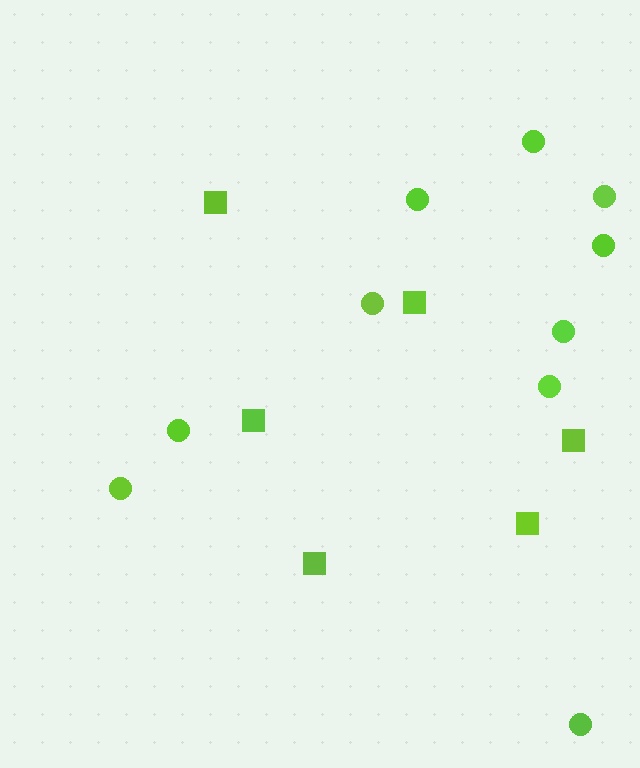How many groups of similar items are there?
There are 2 groups: one group of circles (10) and one group of squares (6).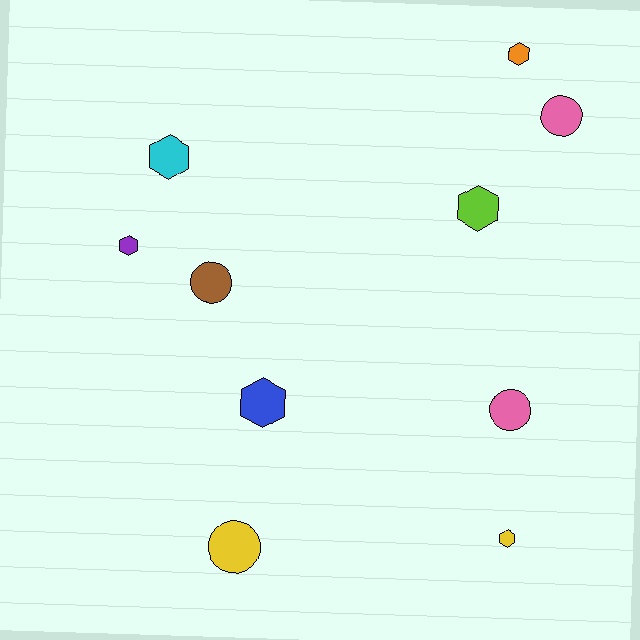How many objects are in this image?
There are 10 objects.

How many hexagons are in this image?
There are 6 hexagons.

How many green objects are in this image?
There are no green objects.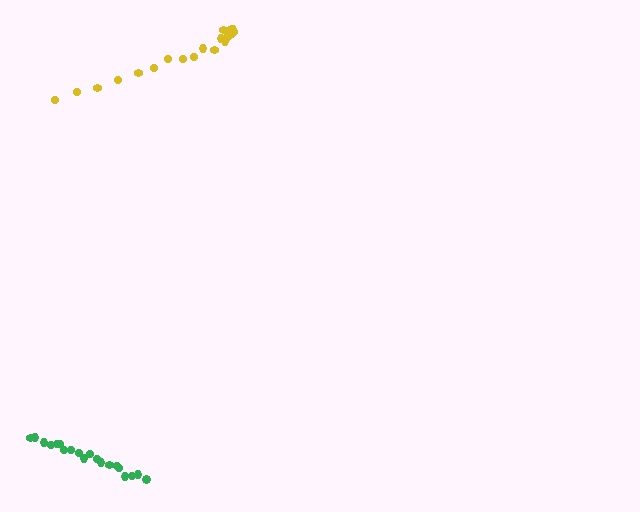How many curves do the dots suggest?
There are 2 distinct paths.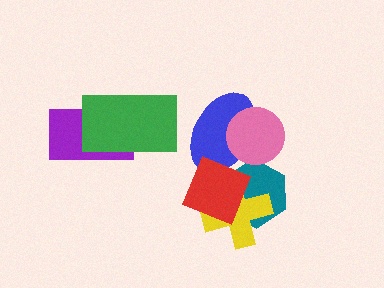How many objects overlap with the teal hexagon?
3 objects overlap with the teal hexagon.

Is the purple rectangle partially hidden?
Yes, it is partially covered by another shape.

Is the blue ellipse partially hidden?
Yes, it is partially covered by another shape.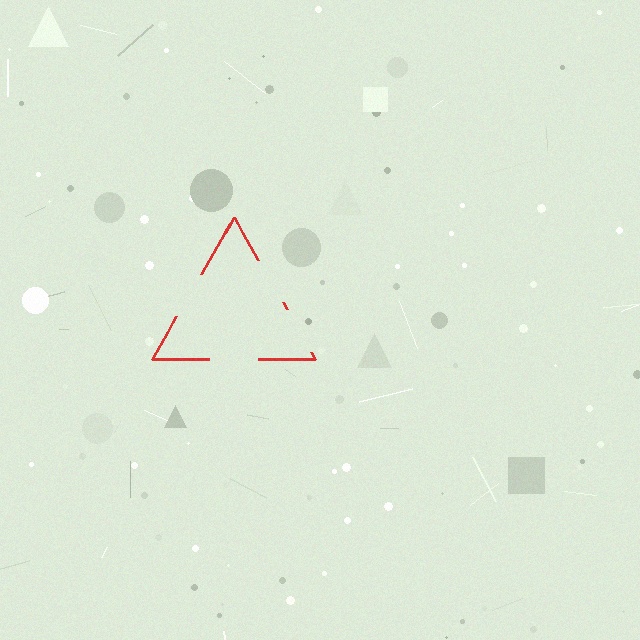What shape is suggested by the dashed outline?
The dashed outline suggests a triangle.